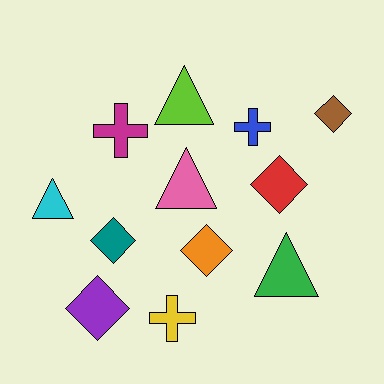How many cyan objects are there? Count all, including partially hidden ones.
There is 1 cyan object.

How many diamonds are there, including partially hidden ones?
There are 5 diamonds.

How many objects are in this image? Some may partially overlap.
There are 12 objects.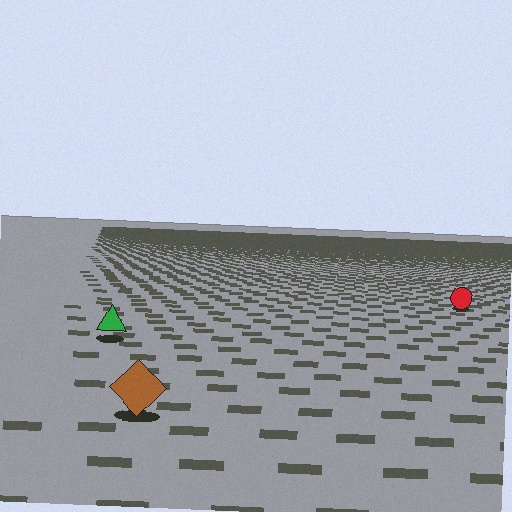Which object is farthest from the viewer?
The red circle is farthest from the viewer. It appears smaller and the ground texture around it is denser.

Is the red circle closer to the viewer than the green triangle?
No. The green triangle is closer — you can tell from the texture gradient: the ground texture is coarser near it.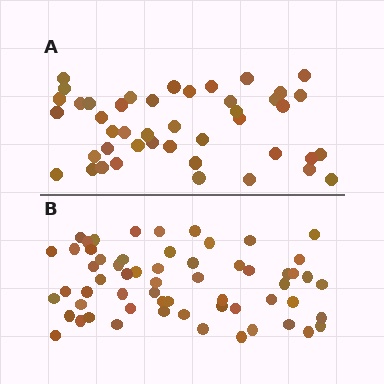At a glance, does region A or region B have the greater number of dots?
Region B (the bottom region) has more dots.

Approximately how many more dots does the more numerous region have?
Region B has approximately 15 more dots than region A.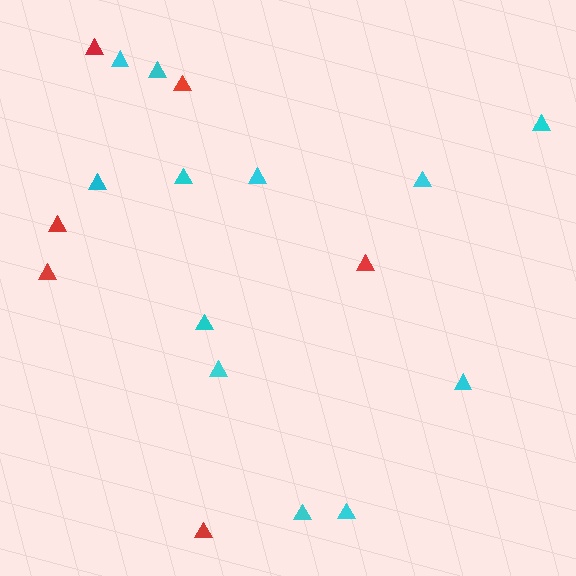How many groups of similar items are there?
There are 2 groups: one group of red triangles (6) and one group of cyan triangles (12).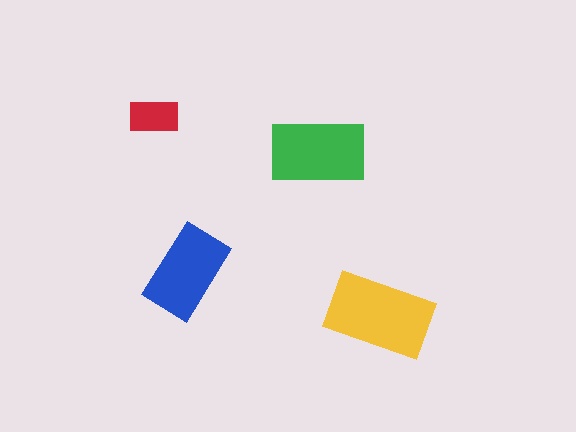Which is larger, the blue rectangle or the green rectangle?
The green one.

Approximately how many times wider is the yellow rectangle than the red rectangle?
About 2 times wider.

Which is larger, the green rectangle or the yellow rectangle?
The yellow one.